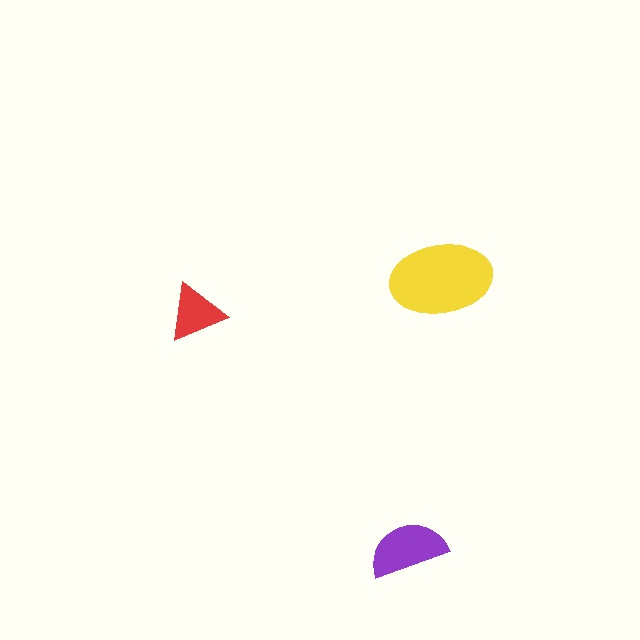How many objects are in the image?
There are 3 objects in the image.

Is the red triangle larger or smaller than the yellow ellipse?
Smaller.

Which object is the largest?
The yellow ellipse.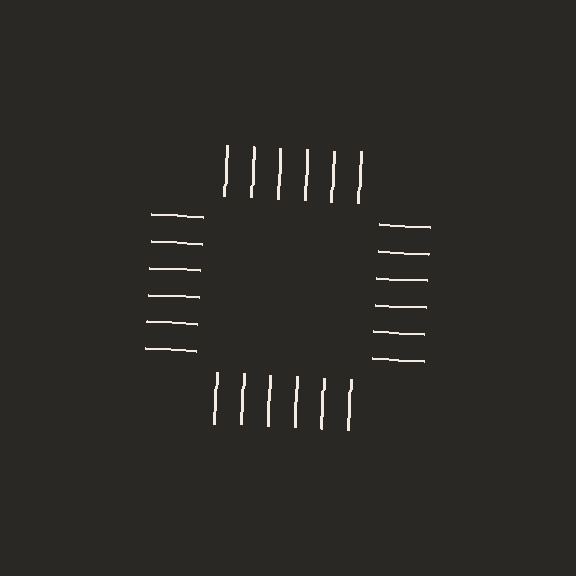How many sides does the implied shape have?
4 sides — the line-ends trace a square.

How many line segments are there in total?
24 — 6 along each of the 4 edges.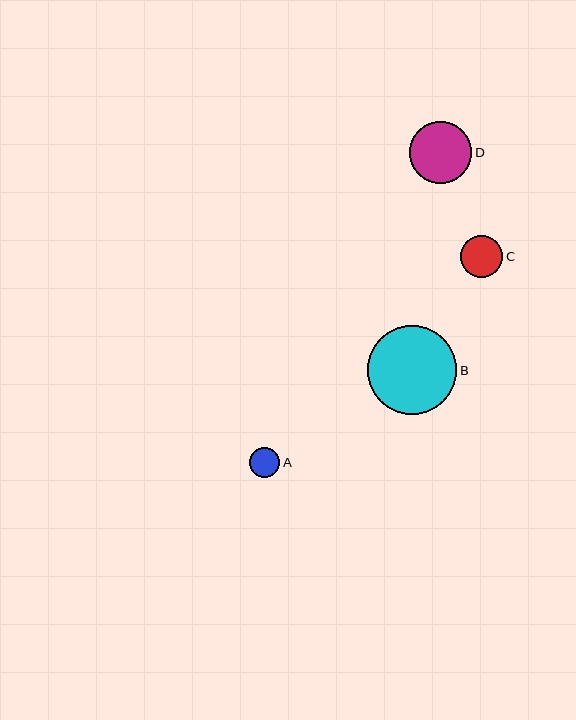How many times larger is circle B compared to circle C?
Circle B is approximately 2.1 times the size of circle C.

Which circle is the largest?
Circle B is the largest with a size of approximately 89 pixels.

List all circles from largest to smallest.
From largest to smallest: B, D, C, A.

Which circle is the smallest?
Circle A is the smallest with a size of approximately 30 pixels.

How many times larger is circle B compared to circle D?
Circle B is approximately 1.4 times the size of circle D.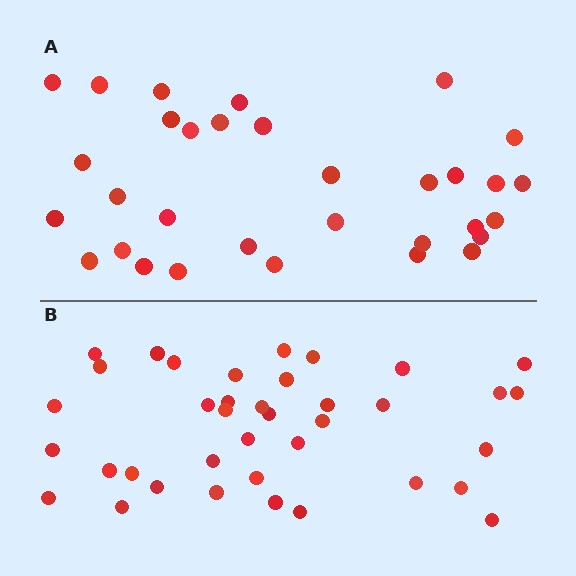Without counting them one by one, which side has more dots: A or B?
Region B (the bottom region) has more dots.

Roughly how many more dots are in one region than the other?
Region B has about 6 more dots than region A.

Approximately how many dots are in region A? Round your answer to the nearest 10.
About 30 dots. (The exact count is 32, which rounds to 30.)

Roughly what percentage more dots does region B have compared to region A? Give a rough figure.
About 20% more.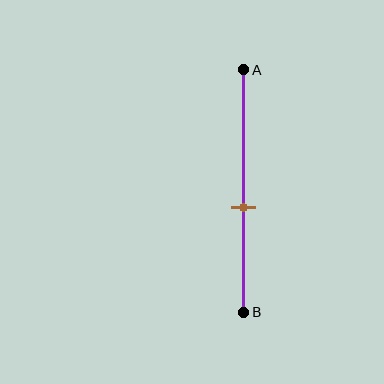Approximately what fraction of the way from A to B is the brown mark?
The brown mark is approximately 55% of the way from A to B.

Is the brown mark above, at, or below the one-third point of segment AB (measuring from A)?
The brown mark is below the one-third point of segment AB.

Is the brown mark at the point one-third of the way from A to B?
No, the mark is at about 55% from A, not at the 33% one-third point.